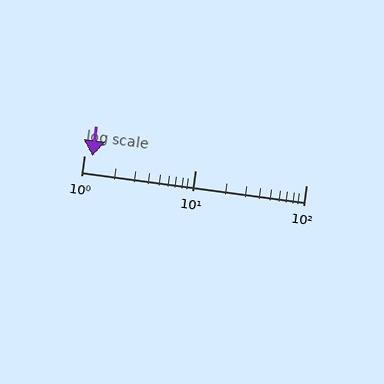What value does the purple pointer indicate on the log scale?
The pointer indicates approximately 1.2.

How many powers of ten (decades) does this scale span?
The scale spans 2 decades, from 1 to 100.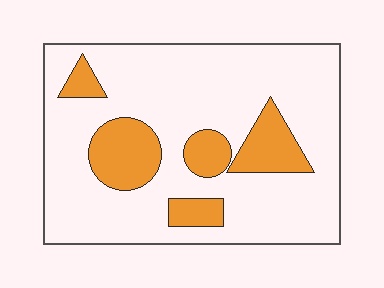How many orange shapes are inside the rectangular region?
5.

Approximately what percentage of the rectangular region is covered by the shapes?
Approximately 20%.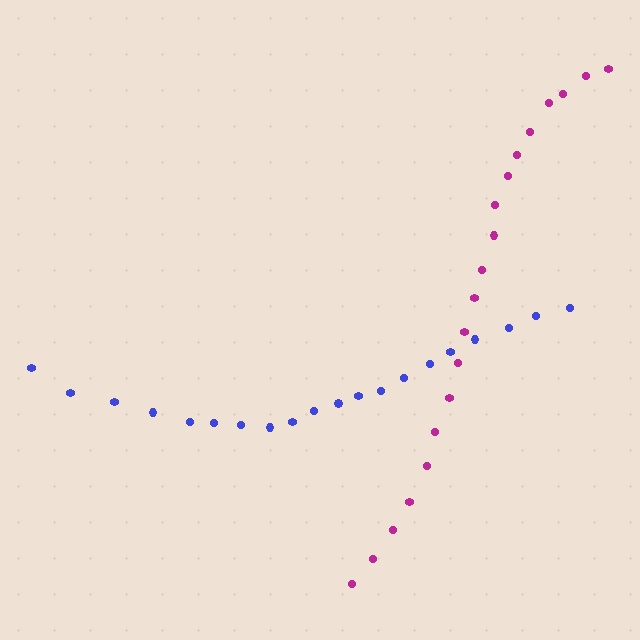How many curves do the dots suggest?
There are 2 distinct paths.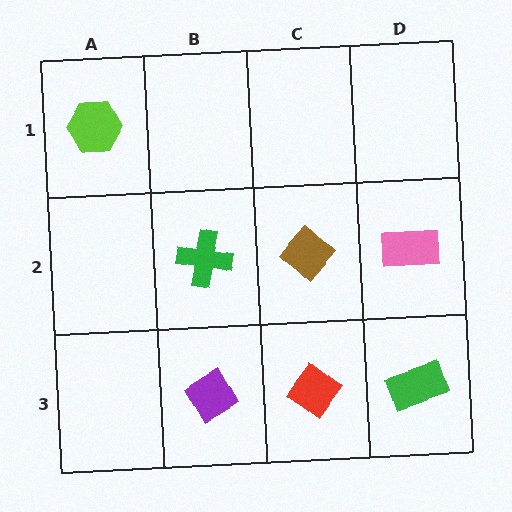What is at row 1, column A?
A lime hexagon.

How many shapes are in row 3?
3 shapes.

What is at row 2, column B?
A green cross.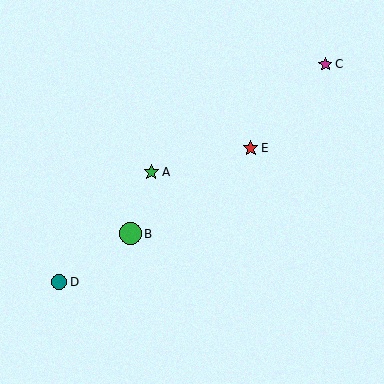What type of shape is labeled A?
Shape A is a green star.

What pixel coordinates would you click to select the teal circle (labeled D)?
Click at (59, 282) to select the teal circle D.